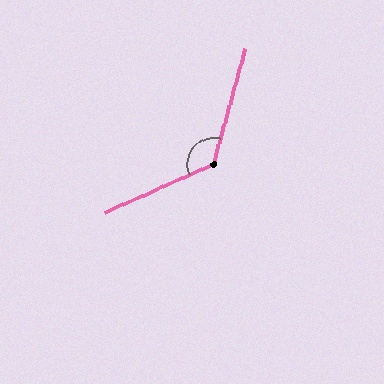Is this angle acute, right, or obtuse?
It is obtuse.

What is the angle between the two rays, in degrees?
Approximately 130 degrees.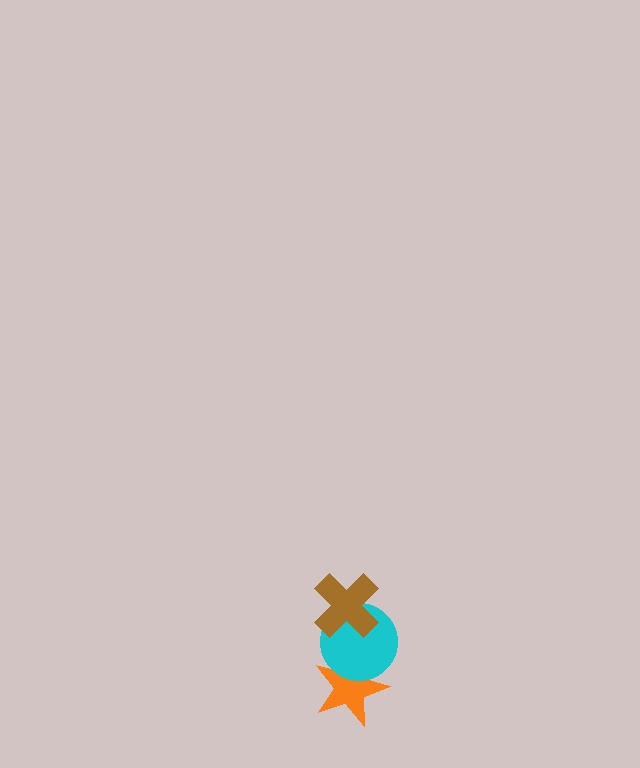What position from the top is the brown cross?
The brown cross is 1st from the top.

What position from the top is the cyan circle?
The cyan circle is 2nd from the top.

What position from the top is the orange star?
The orange star is 3rd from the top.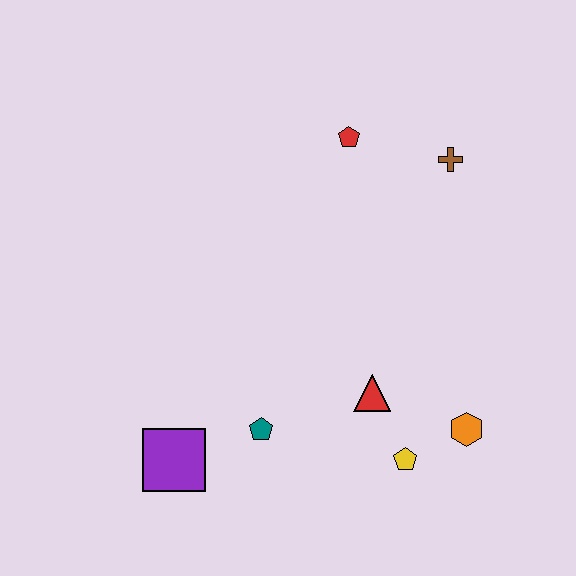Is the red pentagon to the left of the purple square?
No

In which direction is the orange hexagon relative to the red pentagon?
The orange hexagon is below the red pentagon.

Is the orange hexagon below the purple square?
No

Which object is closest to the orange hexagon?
The yellow pentagon is closest to the orange hexagon.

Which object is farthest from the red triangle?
The red pentagon is farthest from the red triangle.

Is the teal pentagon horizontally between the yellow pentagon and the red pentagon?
No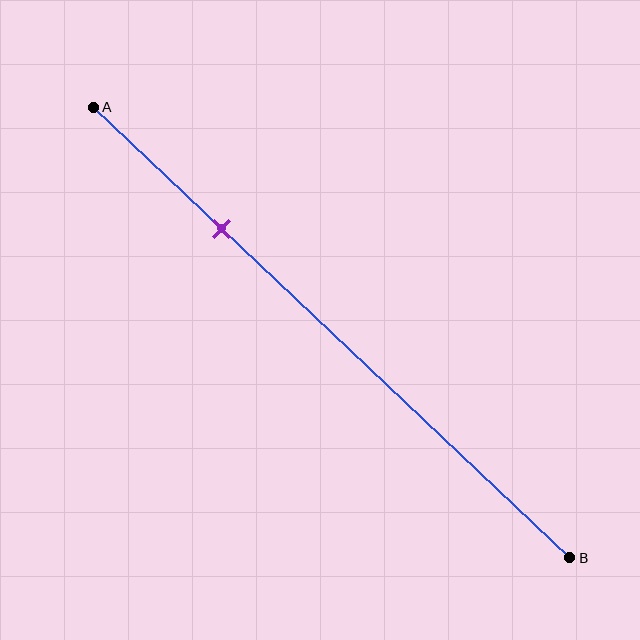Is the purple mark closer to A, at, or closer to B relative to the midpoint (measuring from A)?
The purple mark is closer to point A than the midpoint of segment AB.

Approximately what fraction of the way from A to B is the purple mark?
The purple mark is approximately 25% of the way from A to B.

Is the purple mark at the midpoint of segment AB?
No, the mark is at about 25% from A, not at the 50% midpoint.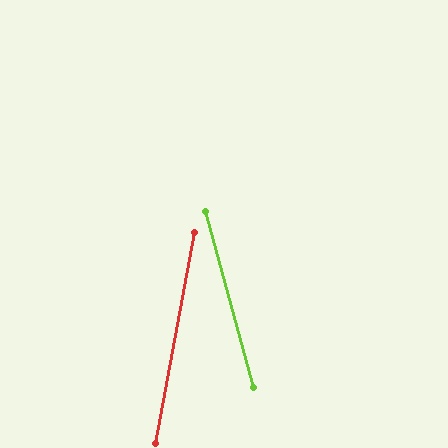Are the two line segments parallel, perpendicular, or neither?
Neither parallel nor perpendicular — they differ by about 26°.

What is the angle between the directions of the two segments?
Approximately 26 degrees.